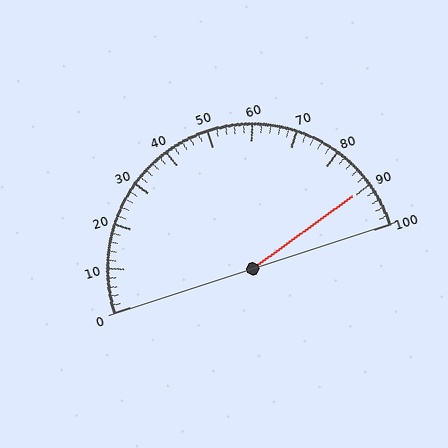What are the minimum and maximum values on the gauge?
The gauge ranges from 0 to 100.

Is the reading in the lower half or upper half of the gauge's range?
The reading is in the upper half of the range (0 to 100).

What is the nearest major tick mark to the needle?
The nearest major tick mark is 90.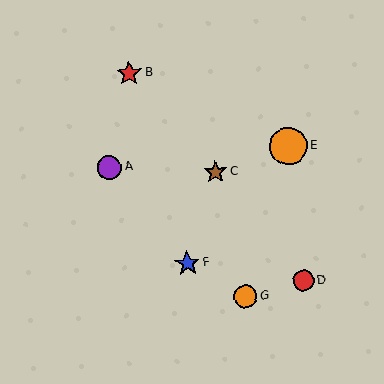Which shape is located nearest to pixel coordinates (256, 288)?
The orange circle (labeled G) at (245, 296) is nearest to that location.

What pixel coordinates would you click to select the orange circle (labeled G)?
Click at (245, 296) to select the orange circle G.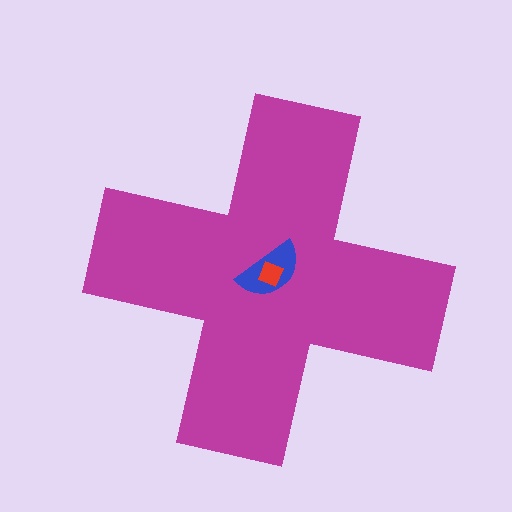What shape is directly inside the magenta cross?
The blue semicircle.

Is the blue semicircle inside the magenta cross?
Yes.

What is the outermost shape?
The magenta cross.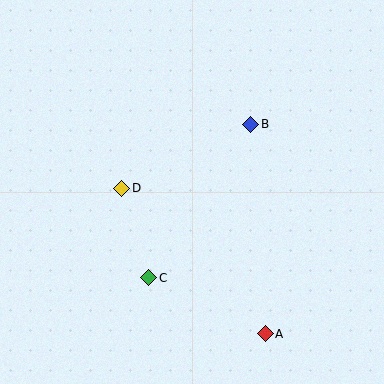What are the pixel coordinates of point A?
Point A is at (265, 334).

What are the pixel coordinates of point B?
Point B is at (251, 125).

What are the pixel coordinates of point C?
Point C is at (149, 278).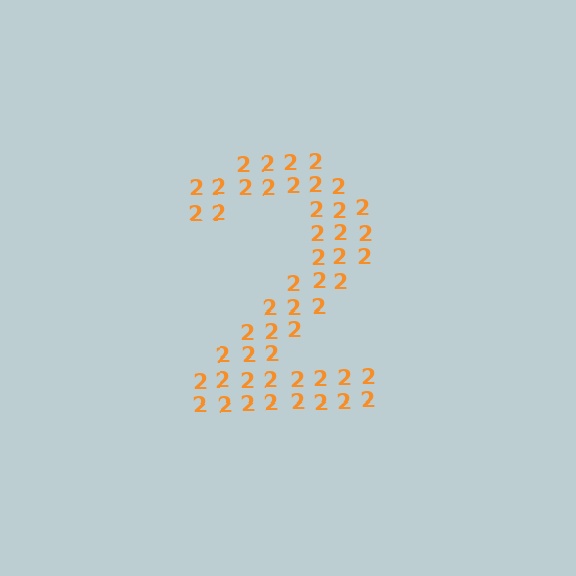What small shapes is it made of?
It is made of small digit 2's.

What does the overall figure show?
The overall figure shows the digit 2.